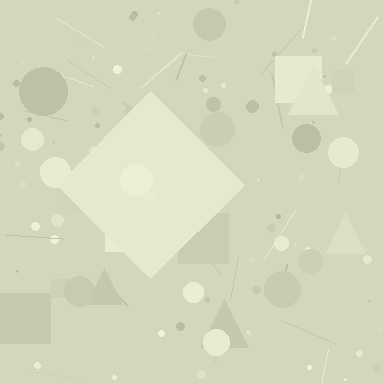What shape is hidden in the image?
A diamond is hidden in the image.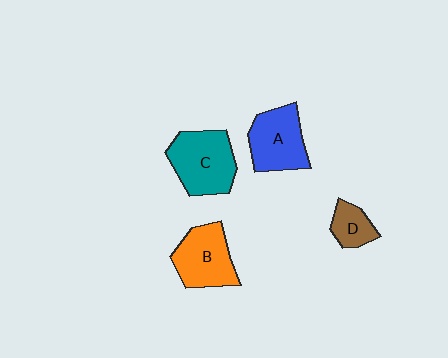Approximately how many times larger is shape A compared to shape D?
Approximately 2.0 times.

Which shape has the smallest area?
Shape D (brown).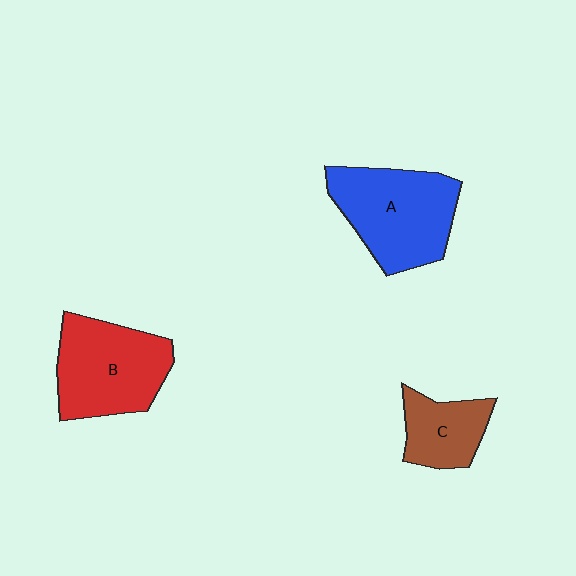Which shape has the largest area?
Shape A (blue).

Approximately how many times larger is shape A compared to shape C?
Approximately 1.9 times.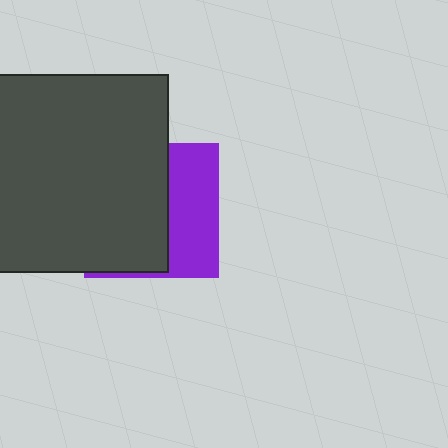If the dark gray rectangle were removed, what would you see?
You would see the complete purple square.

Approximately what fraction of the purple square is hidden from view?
Roughly 61% of the purple square is hidden behind the dark gray rectangle.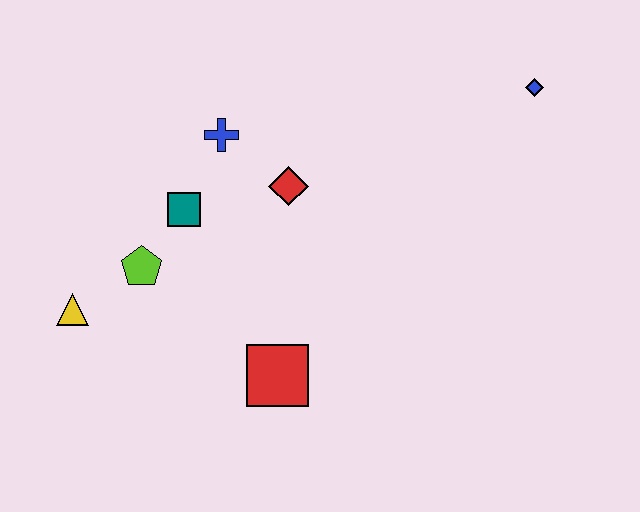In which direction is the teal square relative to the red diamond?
The teal square is to the left of the red diamond.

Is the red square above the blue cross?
No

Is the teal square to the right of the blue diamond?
No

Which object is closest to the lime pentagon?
The teal square is closest to the lime pentagon.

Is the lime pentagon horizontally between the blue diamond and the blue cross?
No